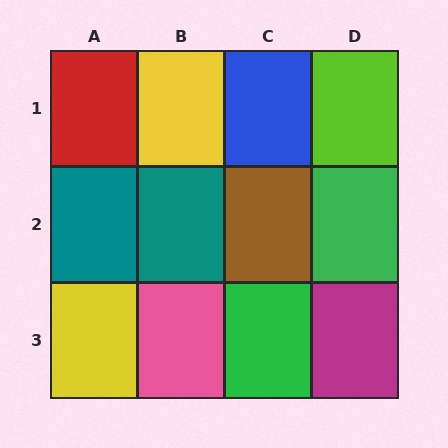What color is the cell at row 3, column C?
Green.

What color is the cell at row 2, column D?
Green.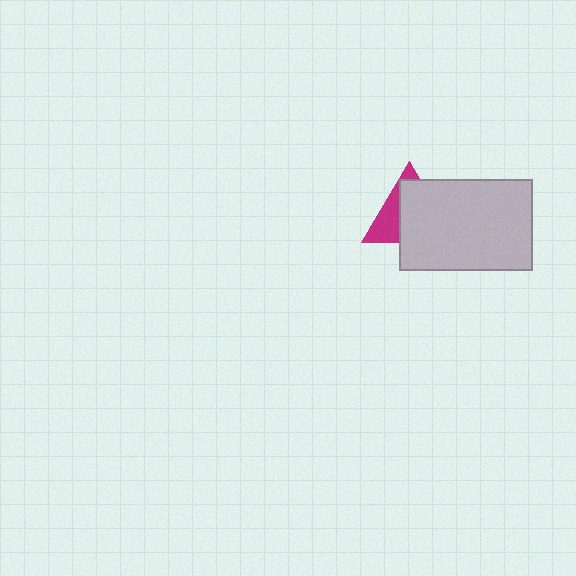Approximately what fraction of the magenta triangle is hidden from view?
Roughly 63% of the magenta triangle is hidden behind the light gray rectangle.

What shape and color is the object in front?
The object in front is a light gray rectangle.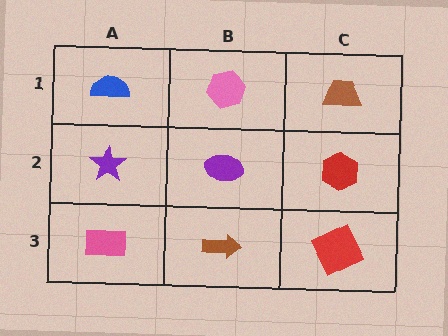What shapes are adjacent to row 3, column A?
A purple star (row 2, column A), a brown arrow (row 3, column B).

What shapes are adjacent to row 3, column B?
A purple ellipse (row 2, column B), a pink rectangle (row 3, column A), a red square (row 3, column C).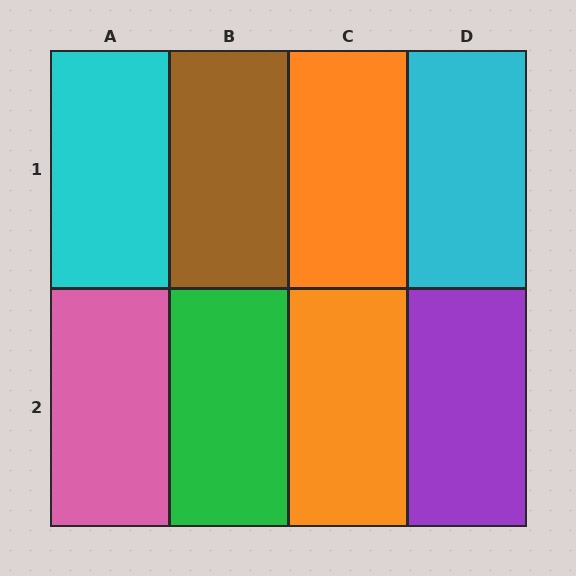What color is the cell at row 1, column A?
Cyan.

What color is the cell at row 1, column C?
Orange.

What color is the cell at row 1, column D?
Cyan.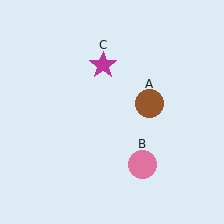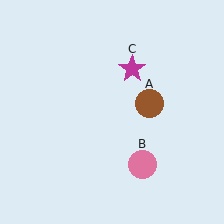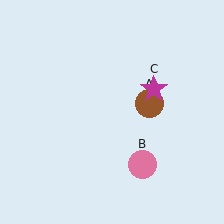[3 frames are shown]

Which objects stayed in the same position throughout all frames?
Brown circle (object A) and pink circle (object B) remained stationary.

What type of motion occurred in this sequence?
The magenta star (object C) rotated clockwise around the center of the scene.